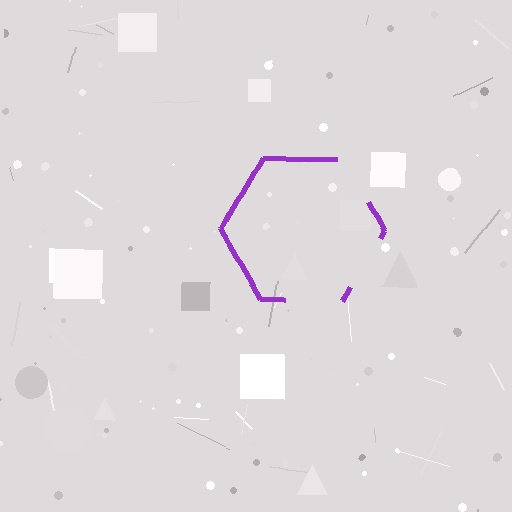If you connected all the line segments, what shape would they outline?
They would outline a hexagon.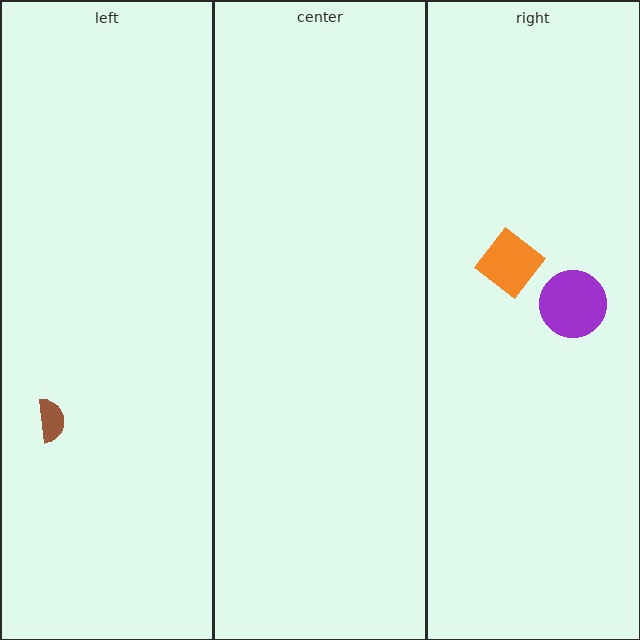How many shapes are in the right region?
2.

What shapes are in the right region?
The purple circle, the orange diamond.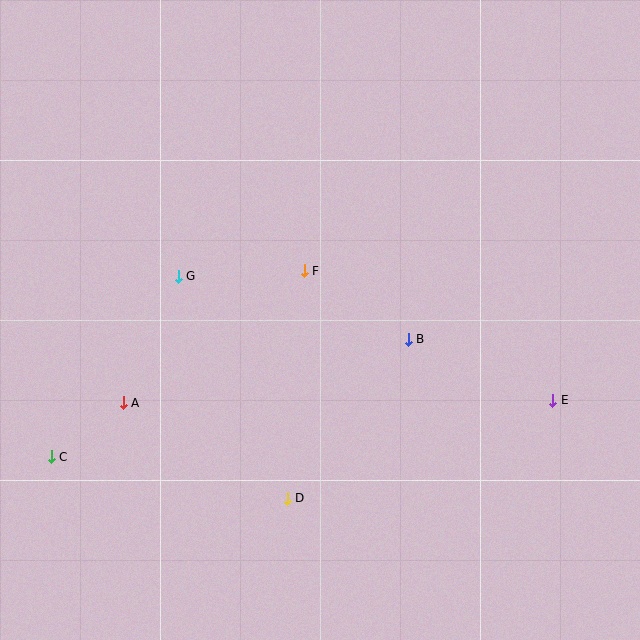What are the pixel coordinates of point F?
Point F is at (304, 271).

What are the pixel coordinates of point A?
Point A is at (123, 403).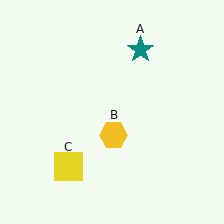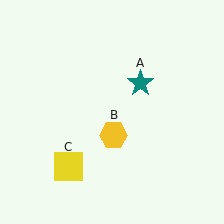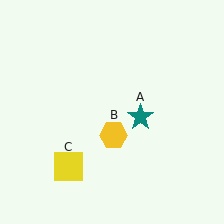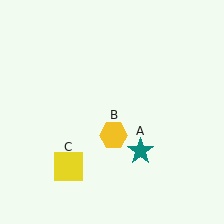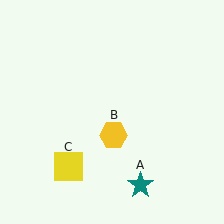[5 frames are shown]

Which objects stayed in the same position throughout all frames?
Yellow hexagon (object B) and yellow square (object C) remained stationary.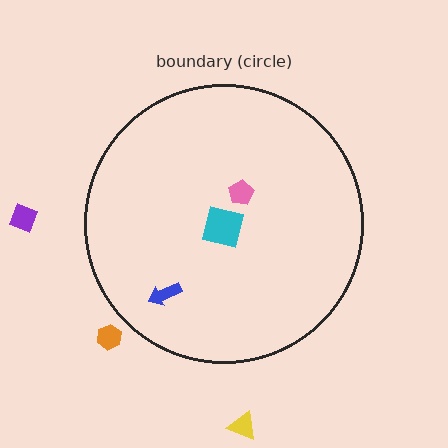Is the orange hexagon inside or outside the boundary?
Outside.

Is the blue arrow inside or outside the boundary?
Inside.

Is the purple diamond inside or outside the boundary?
Outside.